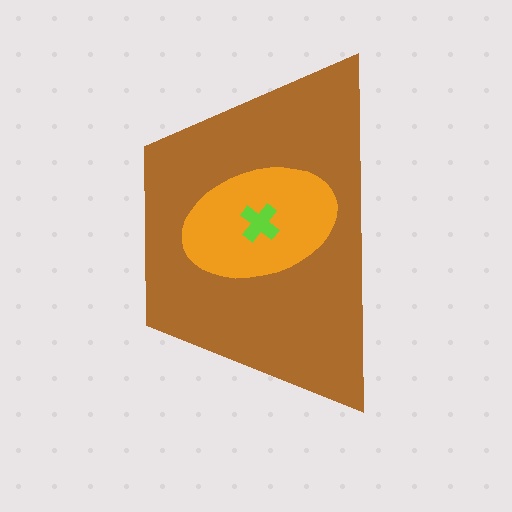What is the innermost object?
The lime cross.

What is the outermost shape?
The brown trapezoid.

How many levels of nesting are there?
3.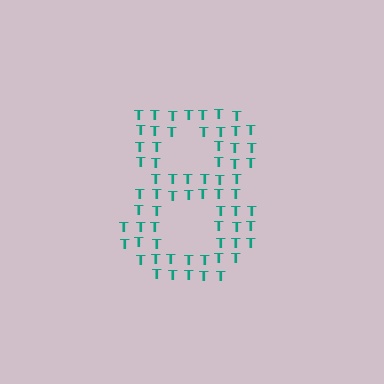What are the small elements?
The small elements are letter T's.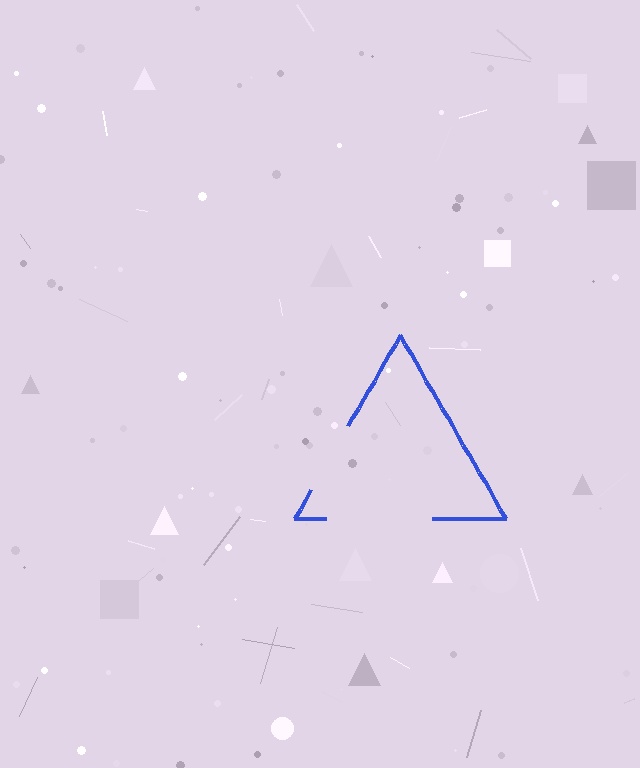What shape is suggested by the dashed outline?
The dashed outline suggests a triangle.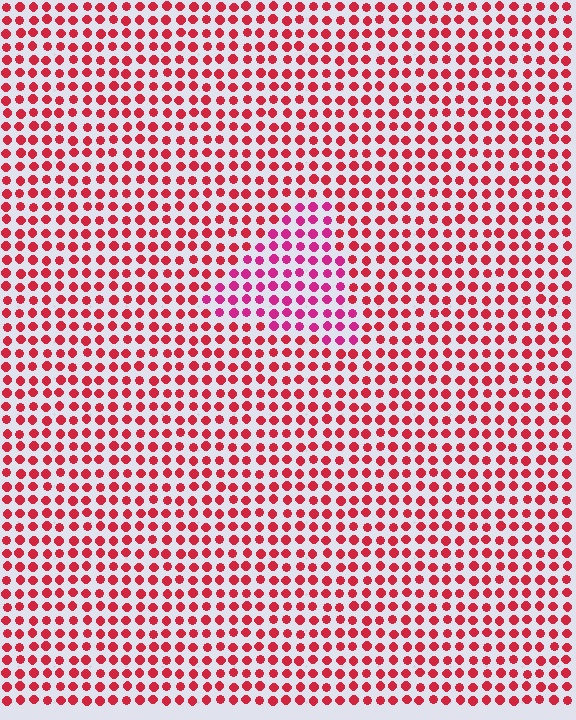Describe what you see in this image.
The image is filled with small red elements in a uniform arrangement. A triangle-shaped region is visible where the elements are tinted to a slightly different hue, forming a subtle color boundary.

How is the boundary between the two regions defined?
The boundary is defined purely by a slight shift in hue (about 28 degrees). Spacing, size, and orientation are identical on both sides.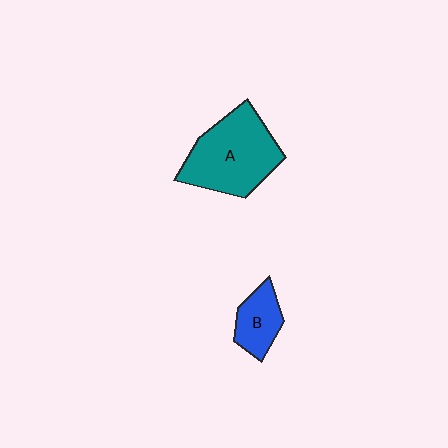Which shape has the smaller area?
Shape B (blue).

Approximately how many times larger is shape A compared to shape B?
Approximately 2.4 times.